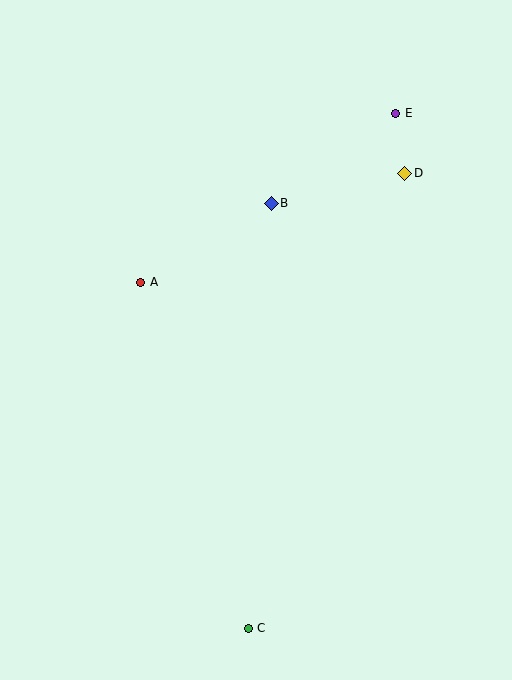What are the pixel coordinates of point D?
Point D is at (405, 173).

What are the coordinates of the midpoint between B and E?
The midpoint between B and E is at (333, 158).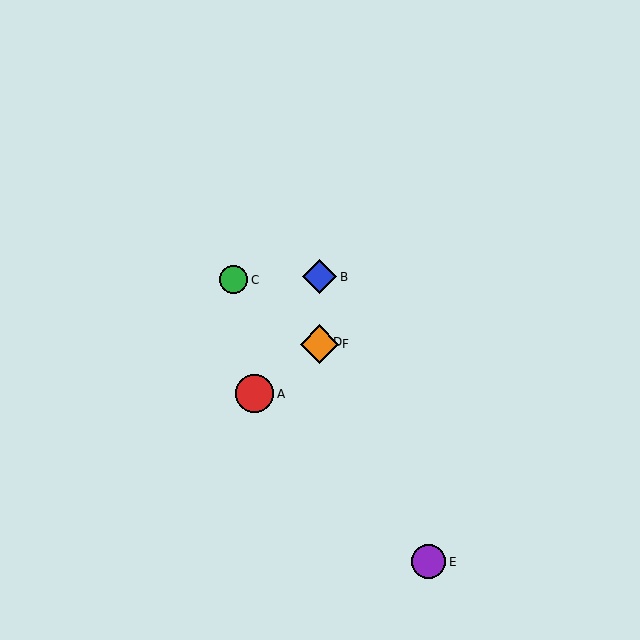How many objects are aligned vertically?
3 objects (B, D, F) are aligned vertically.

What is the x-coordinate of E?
Object E is at x≈428.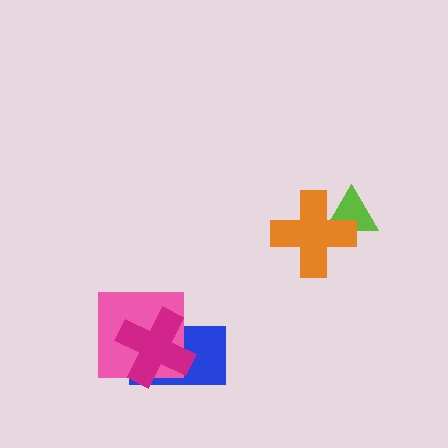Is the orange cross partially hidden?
No, no other shape covers it.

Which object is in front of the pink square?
The magenta cross is in front of the pink square.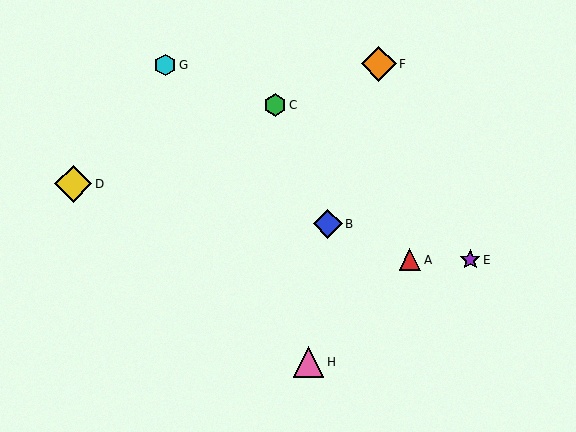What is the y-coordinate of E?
Object E is at y≈260.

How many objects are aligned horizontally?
2 objects (A, E) are aligned horizontally.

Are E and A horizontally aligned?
Yes, both are at y≈260.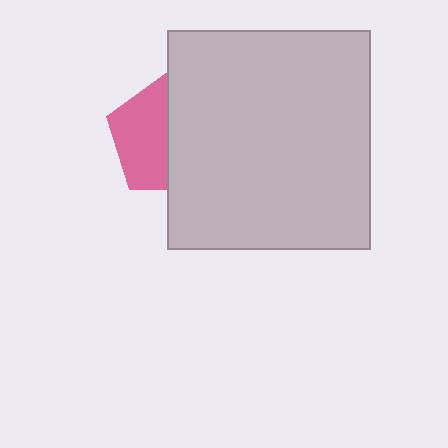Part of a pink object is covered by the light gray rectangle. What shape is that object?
It is a pentagon.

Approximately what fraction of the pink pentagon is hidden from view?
Roughly 51% of the pink pentagon is hidden behind the light gray rectangle.